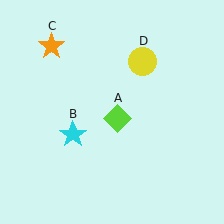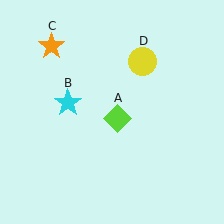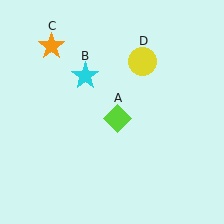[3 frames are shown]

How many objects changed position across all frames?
1 object changed position: cyan star (object B).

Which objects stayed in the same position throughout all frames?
Lime diamond (object A) and orange star (object C) and yellow circle (object D) remained stationary.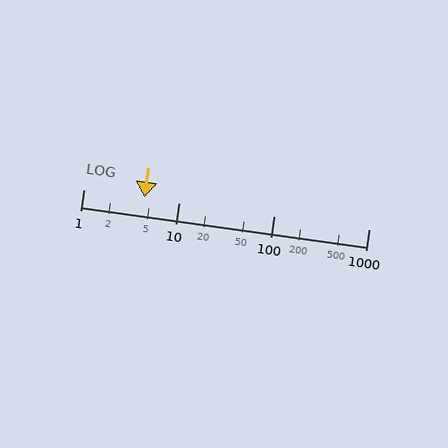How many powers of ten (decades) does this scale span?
The scale spans 3 decades, from 1 to 1000.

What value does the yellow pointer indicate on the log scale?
The pointer indicates approximately 4.4.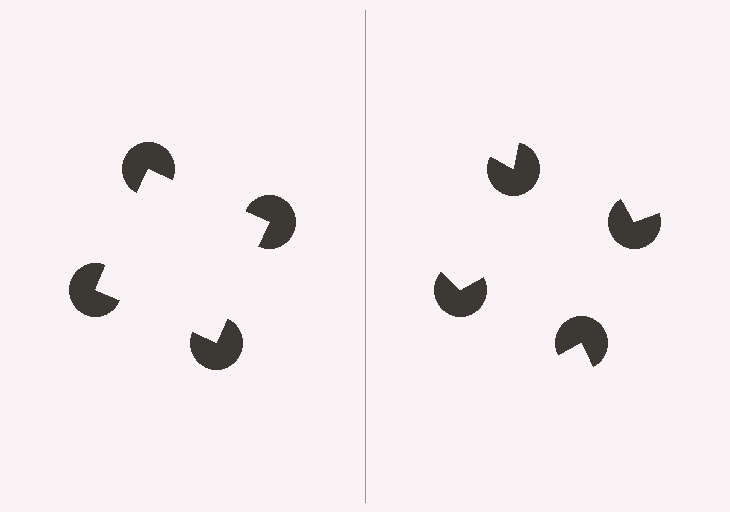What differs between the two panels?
The pac-man discs are positioned identically on both sides; only the wedge orientations differ. On the left they align to a square; on the right they are misaligned.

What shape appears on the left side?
An illusory square.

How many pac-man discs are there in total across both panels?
8 — 4 on each side.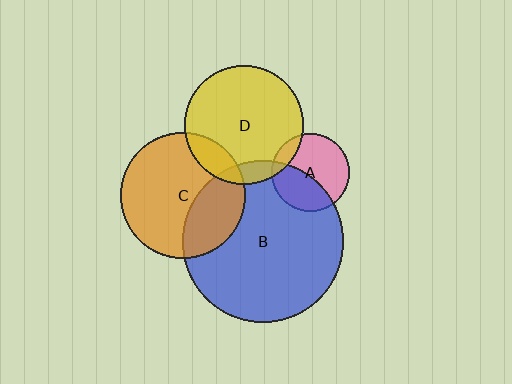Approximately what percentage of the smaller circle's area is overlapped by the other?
Approximately 30%.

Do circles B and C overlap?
Yes.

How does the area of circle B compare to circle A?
Approximately 4.3 times.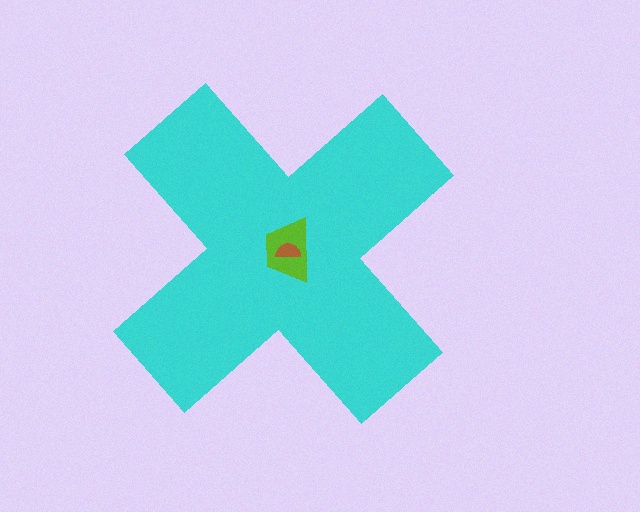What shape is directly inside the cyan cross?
The lime trapezoid.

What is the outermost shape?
The cyan cross.